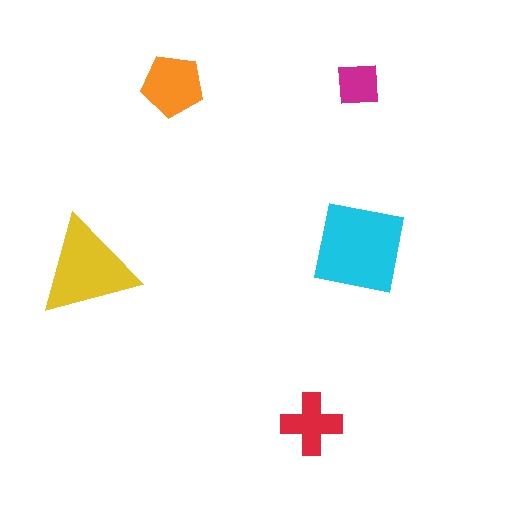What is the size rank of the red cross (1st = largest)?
4th.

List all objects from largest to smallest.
The cyan square, the yellow triangle, the orange pentagon, the red cross, the magenta square.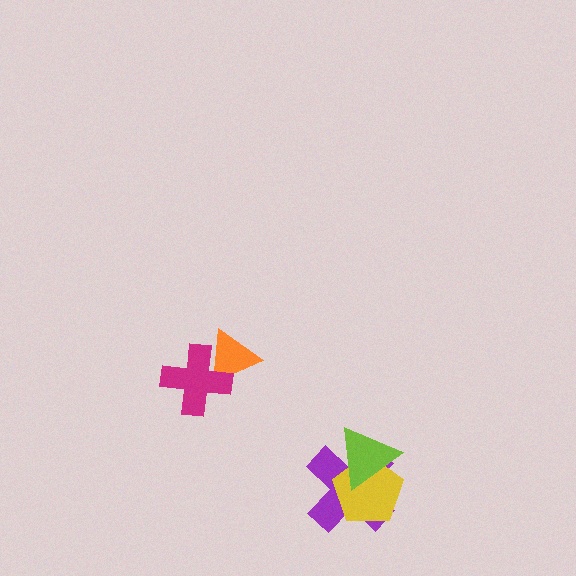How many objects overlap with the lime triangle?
2 objects overlap with the lime triangle.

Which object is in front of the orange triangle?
The magenta cross is in front of the orange triangle.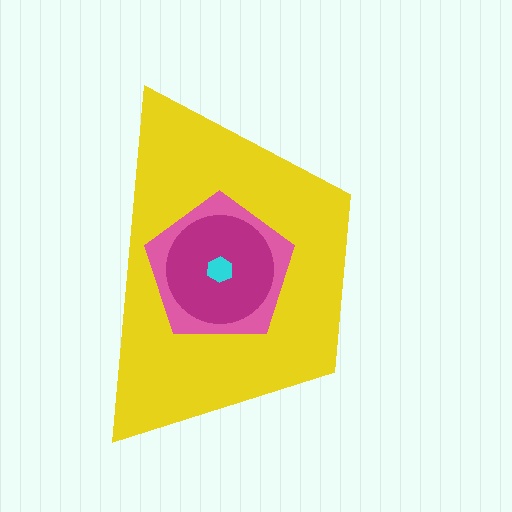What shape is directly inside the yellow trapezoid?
The pink pentagon.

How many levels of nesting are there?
4.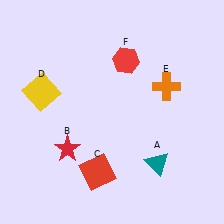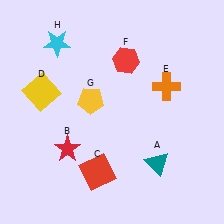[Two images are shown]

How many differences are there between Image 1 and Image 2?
There are 2 differences between the two images.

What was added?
A yellow pentagon (G), a cyan star (H) were added in Image 2.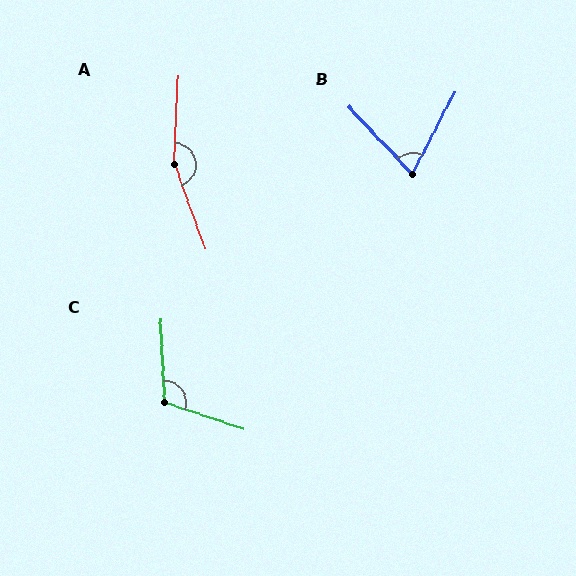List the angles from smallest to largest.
B (71°), C (112°), A (157°).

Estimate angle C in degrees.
Approximately 112 degrees.